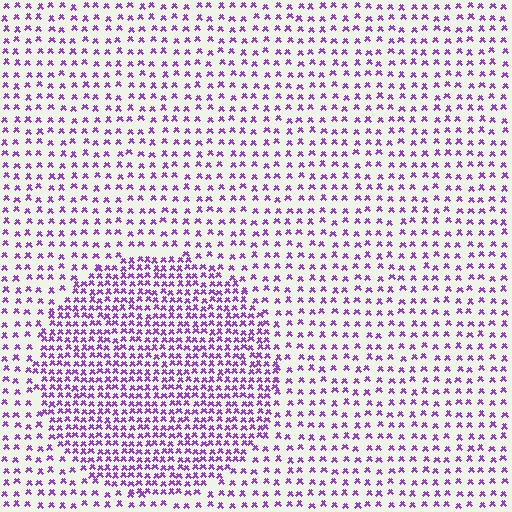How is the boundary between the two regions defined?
The boundary is defined by a change in element density (approximately 2.0x ratio). All elements are the same color, size, and shape.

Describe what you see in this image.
The image contains small purple elements arranged at two different densities. A circle-shaped region is visible where the elements are more densely packed than the surrounding area.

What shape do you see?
I see a circle.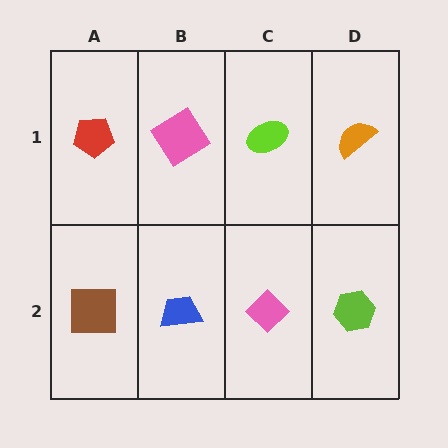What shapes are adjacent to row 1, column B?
A blue trapezoid (row 2, column B), a red pentagon (row 1, column A), a lime ellipse (row 1, column C).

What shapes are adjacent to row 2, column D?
An orange semicircle (row 1, column D), a pink diamond (row 2, column C).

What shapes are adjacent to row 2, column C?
A lime ellipse (row 1, column C), a blue trapezoid (row 2, column B), a lime hexagon (row 2, column D).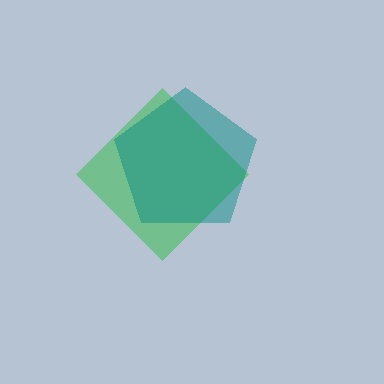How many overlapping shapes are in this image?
There are 2 overlapping shapes in the image.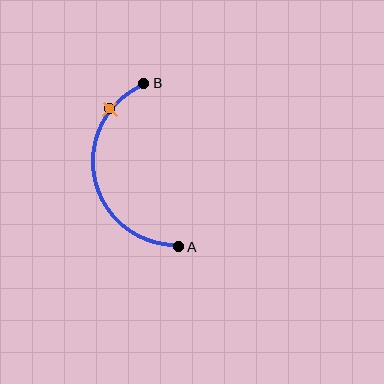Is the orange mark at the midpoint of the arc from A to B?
No. The orange mark lies on the arc but is closer to endpoint B. The arc midpoint would be at the point on the curve equidistant along the arc from both A and B.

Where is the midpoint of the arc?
The arc midpoint is the point on the curve farthest from the straight line joining A and B. It sits to the left of that line.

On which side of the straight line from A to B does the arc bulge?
The arc bulges to the left of the straight line connecting A and B.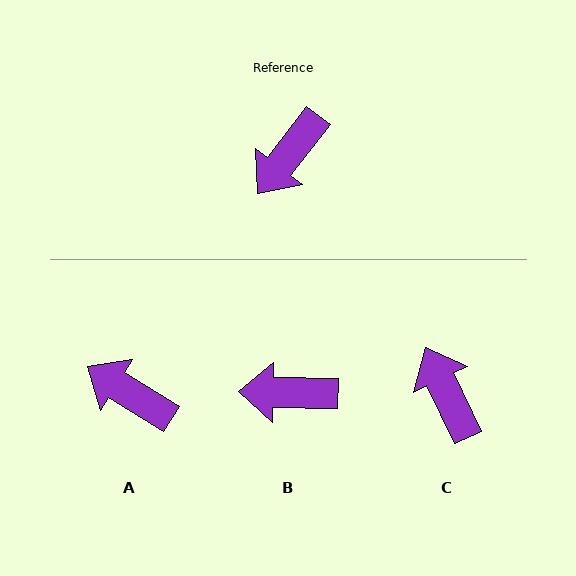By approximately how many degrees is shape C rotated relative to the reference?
Approximately 116 degrees clockwise.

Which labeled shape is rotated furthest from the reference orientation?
C, about 116 degrees away.